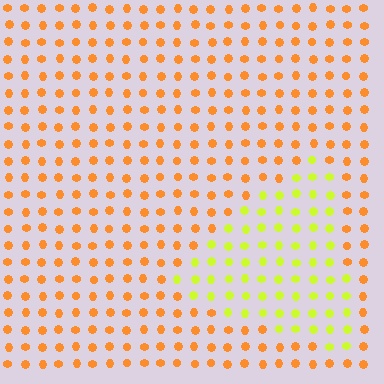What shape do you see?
I see a triangle.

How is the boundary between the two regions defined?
The boundary is defined purely by a slight shift in hue (about 46 degrees). Spacing, size, and orientation are identical on both sides.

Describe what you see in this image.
The image is filled with small orange elements in a uniform arrangement. A triangle-shaped region is visible where the elements are tinted to a slightly different hue, forming a subtle color boundary.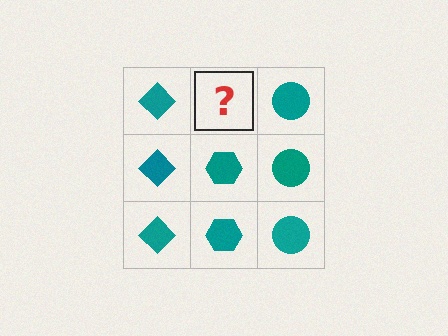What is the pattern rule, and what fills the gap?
The rule is that each column has a consistent shape. The gap should be filled with a teal hexagon.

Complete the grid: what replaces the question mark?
The question mark should be replaced with a teal hexagon.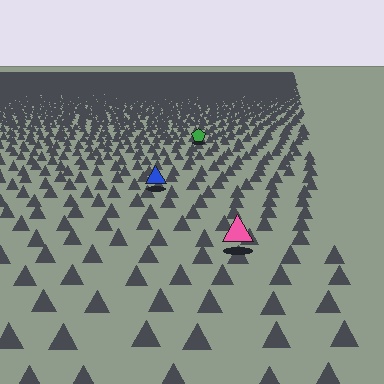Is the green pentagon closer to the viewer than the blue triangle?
No. The blue triangle is closer — you can tell from the texture gradient: the ground texture is coarser near it.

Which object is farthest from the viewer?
The green pentagon is farthest from the viewer. It appears smaller and the ground texture around it is denser.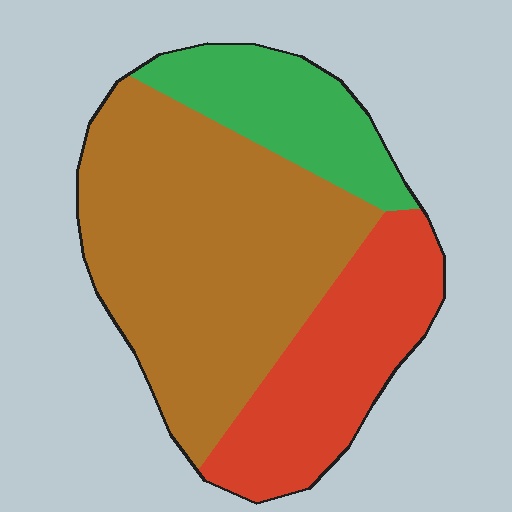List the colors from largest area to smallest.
From largest to smallest: brown, red, green.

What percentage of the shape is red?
Red takes up between a quarter and a half of the shape.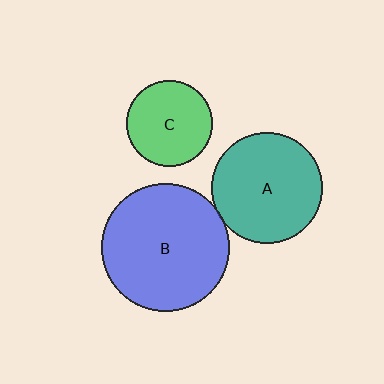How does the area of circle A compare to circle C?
Approximately 1.6 times.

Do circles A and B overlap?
Yes.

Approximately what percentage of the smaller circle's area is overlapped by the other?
Approximately 5%.